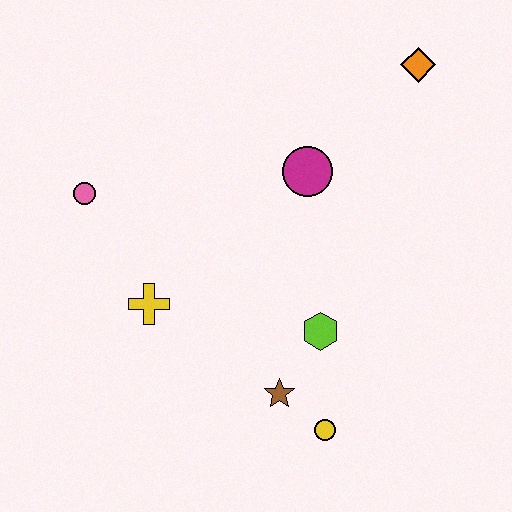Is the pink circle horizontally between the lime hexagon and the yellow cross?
No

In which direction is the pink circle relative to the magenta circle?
The pink circle is to the left of the magenta circle.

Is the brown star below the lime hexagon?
Yes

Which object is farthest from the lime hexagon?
The orange diamond is farthest from the lime hexagon.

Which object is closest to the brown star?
The yellow circle is closest to the brown star.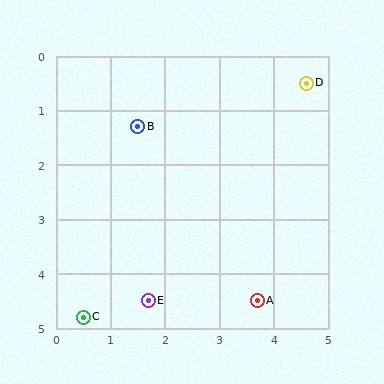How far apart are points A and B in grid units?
Points A and B are about 3.9 grid units apart.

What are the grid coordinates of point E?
Point E is at approximately (1.7, 4.5).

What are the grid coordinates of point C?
Point C is at approximately (0.5, 4.8).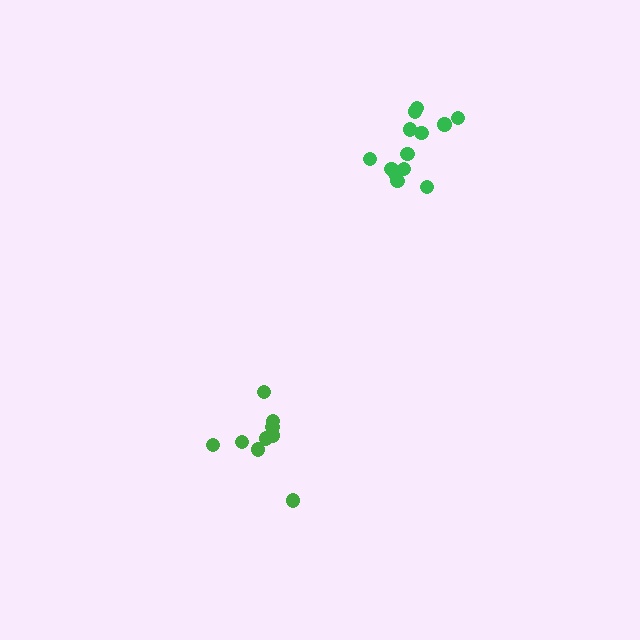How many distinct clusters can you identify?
There are 2 distinct clusters.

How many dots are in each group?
Group 1: 9 dots, Group 2: 13 dots (22 total).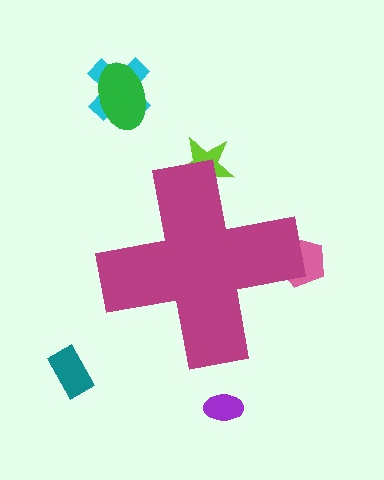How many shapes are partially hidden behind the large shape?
2 shapes are partially hidden.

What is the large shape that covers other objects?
A magenta cross.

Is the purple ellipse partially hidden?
No, the purple ellipse is fully visible.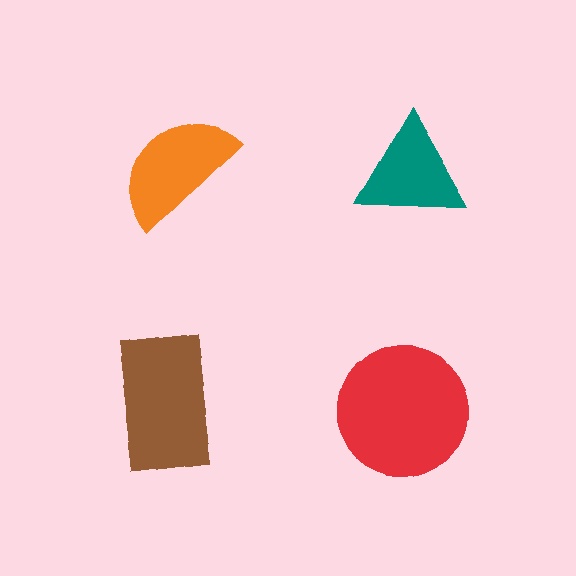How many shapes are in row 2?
2 shapes.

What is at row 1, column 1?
An orange semicircle.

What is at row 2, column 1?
A brown rectangle.